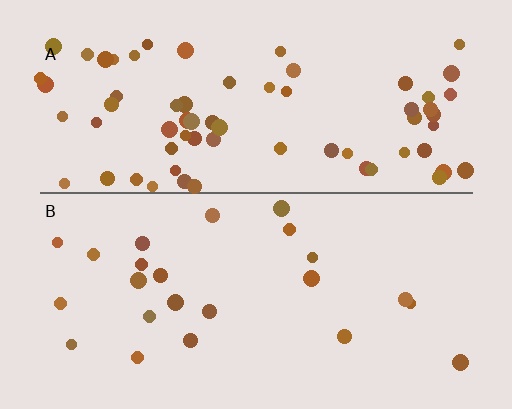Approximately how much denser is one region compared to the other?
Approximately 3.0× — region A over region B.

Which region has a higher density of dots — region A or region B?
A (the top).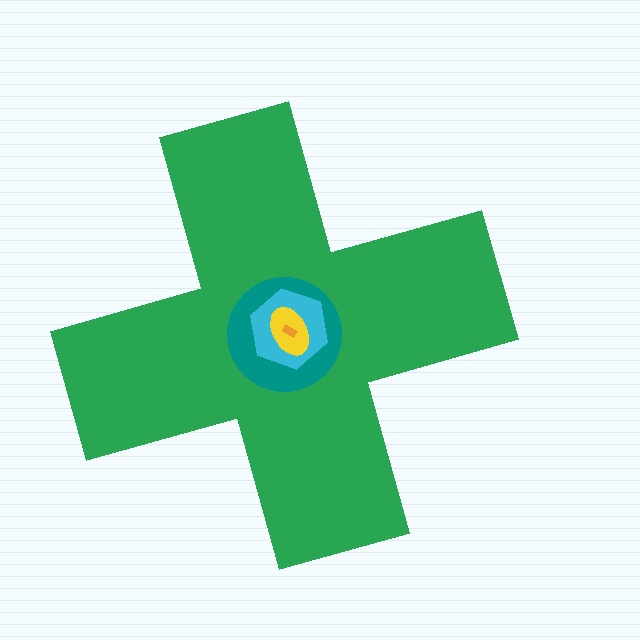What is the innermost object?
The orange rectangle.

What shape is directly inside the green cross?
The teal circle.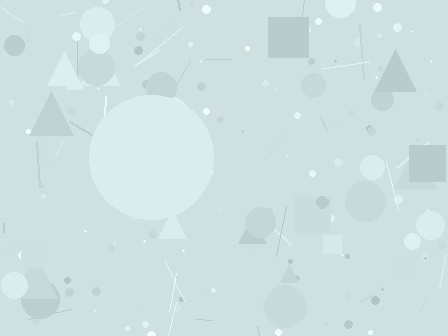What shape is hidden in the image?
A circle is hidden in the image.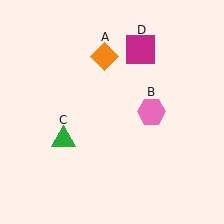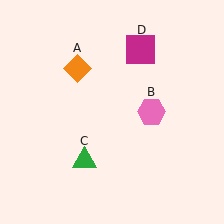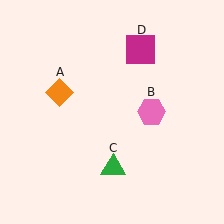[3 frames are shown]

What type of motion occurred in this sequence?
The orange diamond (object A), green triangle (object C) rotated counterclockwise around the center of the scene.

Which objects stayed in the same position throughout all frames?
Pink hexagon (object B) and magenta square (object D) remained stationary.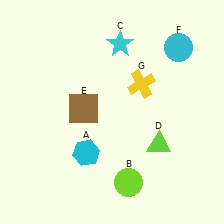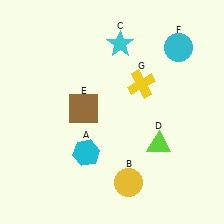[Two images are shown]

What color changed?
The circle (B) changed from lime in Image 1 to yellow in Image 2.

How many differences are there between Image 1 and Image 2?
There is 1 difference between the two images.